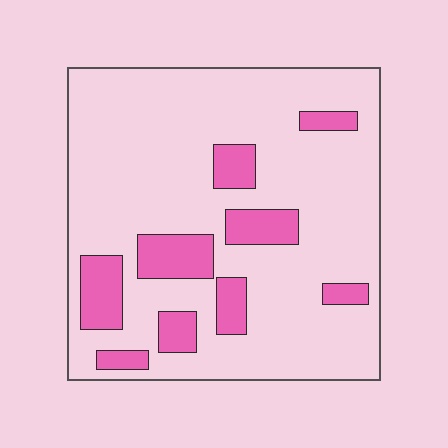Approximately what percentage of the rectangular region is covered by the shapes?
Approximately 20%.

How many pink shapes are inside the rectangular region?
9.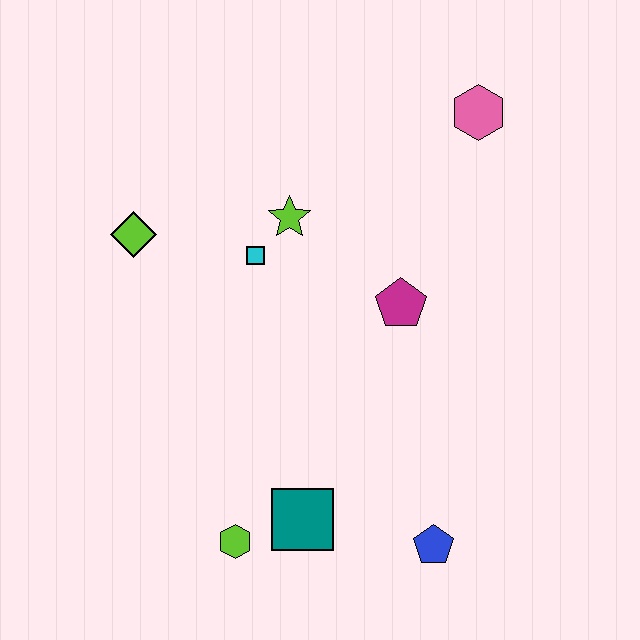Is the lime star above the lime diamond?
Yes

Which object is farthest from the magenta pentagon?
The lime hexagon is farthest from the magenta pentagon.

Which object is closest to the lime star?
The cyan square is closest to the lime star.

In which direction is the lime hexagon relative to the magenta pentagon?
The lime hexagon is below the magenta pentagon.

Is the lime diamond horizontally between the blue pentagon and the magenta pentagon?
No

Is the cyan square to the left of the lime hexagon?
No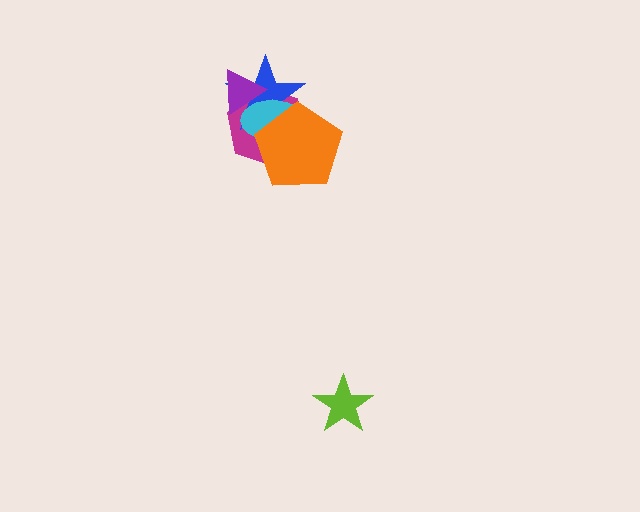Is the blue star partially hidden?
Yes, it is partially covered by another shape.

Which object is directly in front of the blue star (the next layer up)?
The purple triangle is directly in front of the blue star.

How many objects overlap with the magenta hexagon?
4 objects overlap with the magenta hexagon.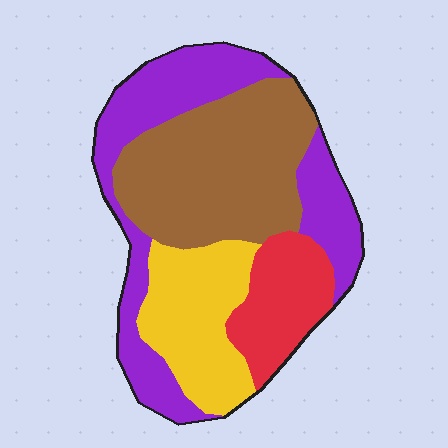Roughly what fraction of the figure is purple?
Purple covers about 30% of the figure.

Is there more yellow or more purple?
Purple.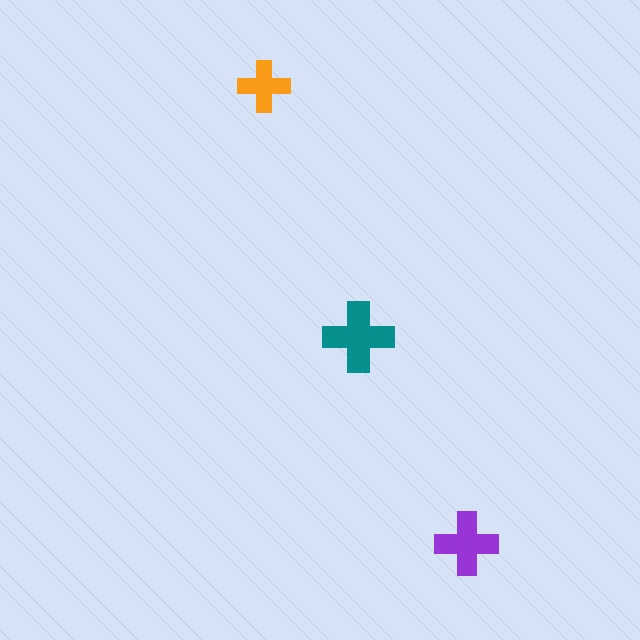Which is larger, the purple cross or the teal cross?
The teal one.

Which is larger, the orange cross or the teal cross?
The teal one.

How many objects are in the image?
There are 3 objects in the image.